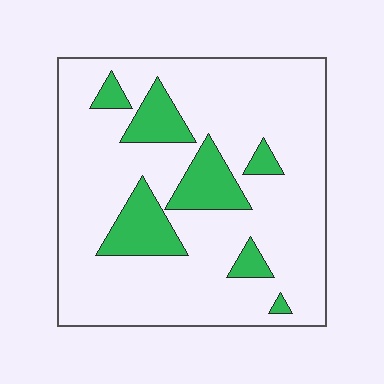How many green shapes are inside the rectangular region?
7.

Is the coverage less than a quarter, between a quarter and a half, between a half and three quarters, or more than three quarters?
Less than a quarter.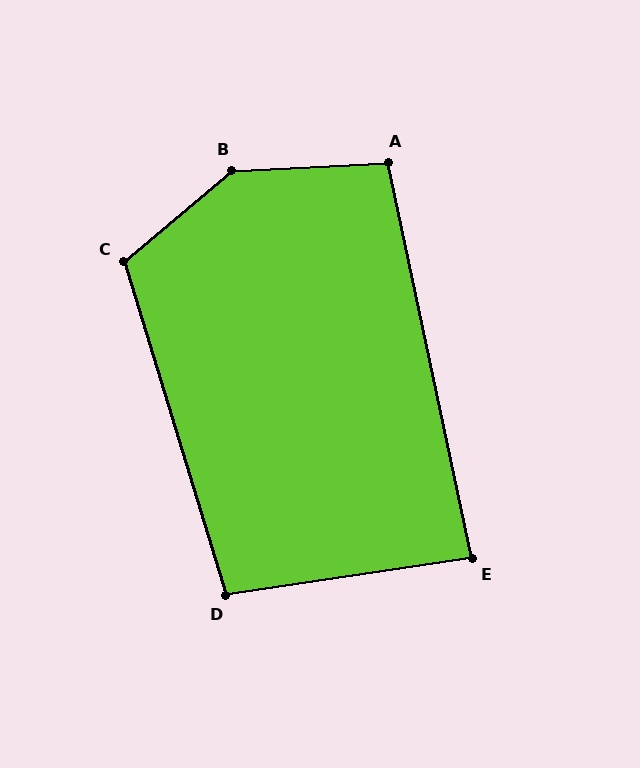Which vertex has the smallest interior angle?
E, at approximately 87 degrees.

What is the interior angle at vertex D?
Approximately 98 degrees (obtuse).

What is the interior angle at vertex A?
Approximately 99 degrees (obtuse).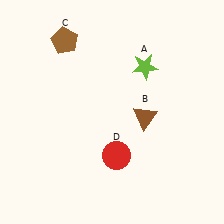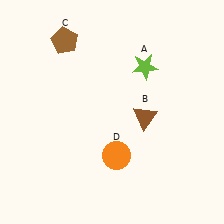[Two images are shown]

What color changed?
The circle (D) changed from red in Image 1 to orange in Image 2.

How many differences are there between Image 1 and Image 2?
There is 1 difference between the two images.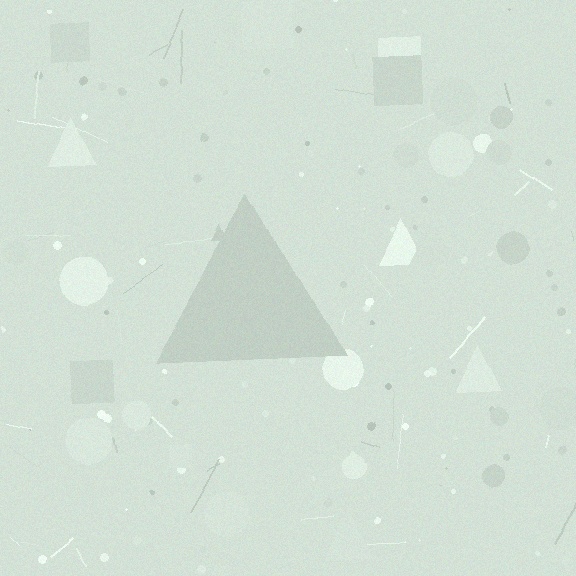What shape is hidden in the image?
A triangle is hidden in the image.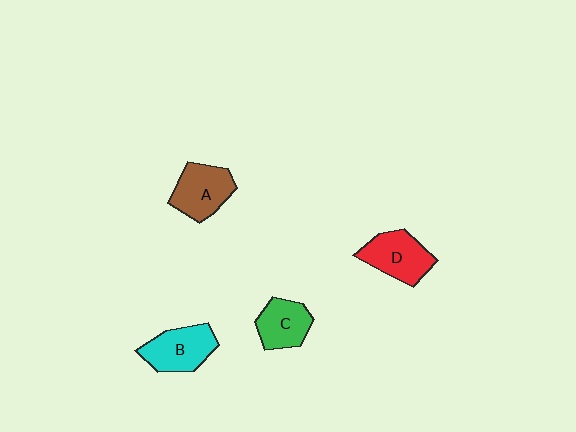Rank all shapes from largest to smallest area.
From largest to smallest: B (cyan), D (red), A (brown), C (green).